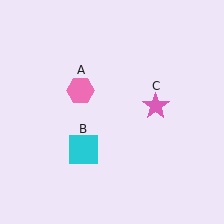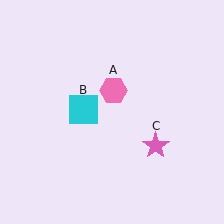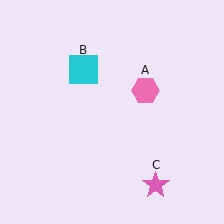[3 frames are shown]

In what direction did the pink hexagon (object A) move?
The pink hexagon (object A) moved right.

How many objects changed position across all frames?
3 objects changed position: pink hexagon (object A), cyan square (object B), pink star (object C).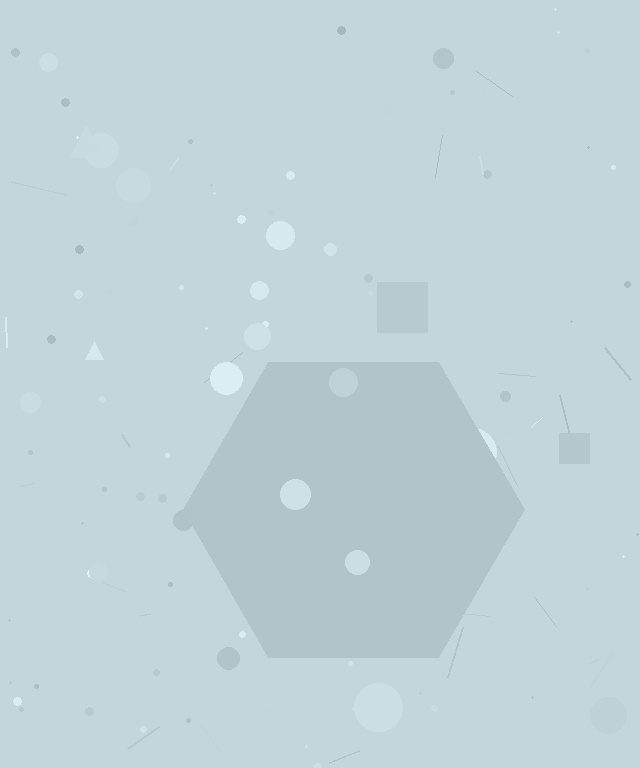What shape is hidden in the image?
A hexagon is hidden in the image.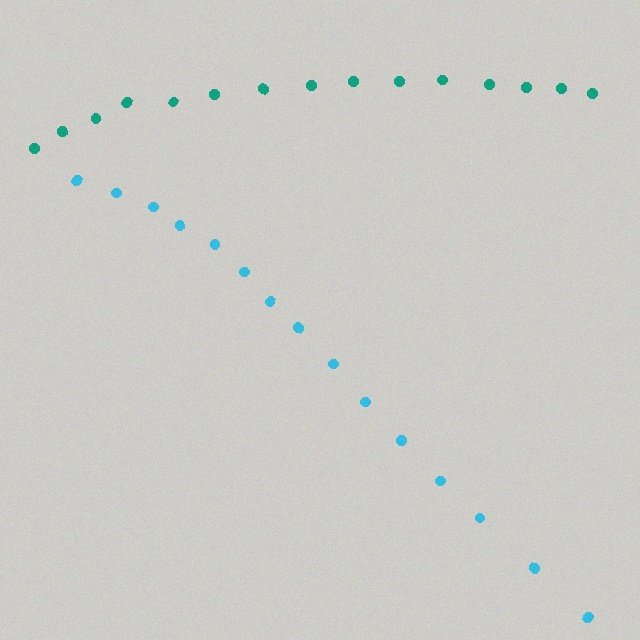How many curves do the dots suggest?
There are 2 distinct paths.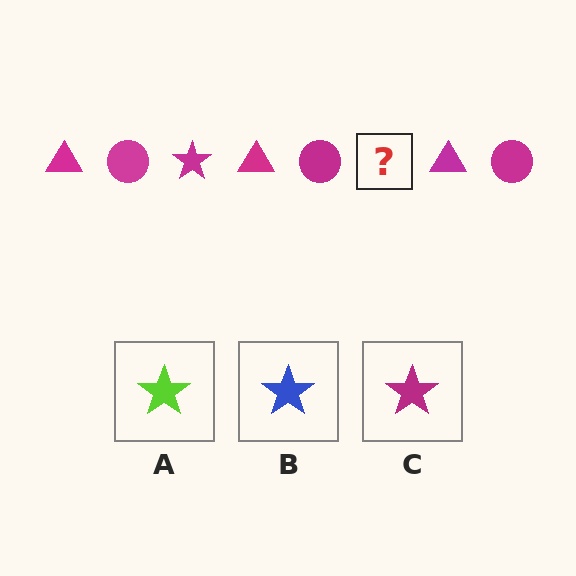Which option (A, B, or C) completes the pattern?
C.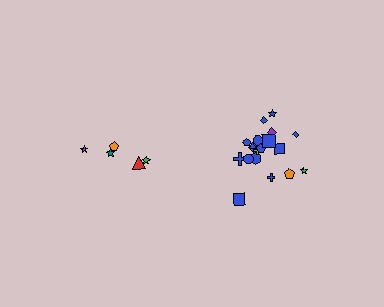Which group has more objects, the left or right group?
The right group.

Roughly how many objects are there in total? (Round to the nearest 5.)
Roughly 25 objects in total.